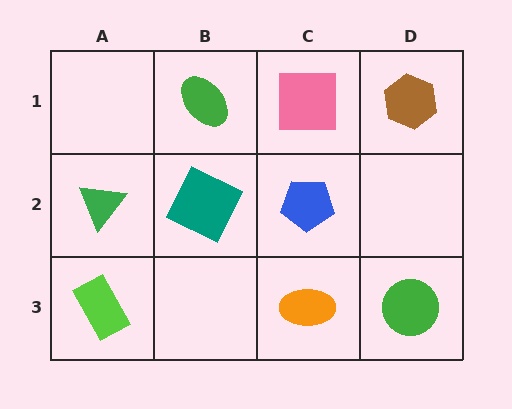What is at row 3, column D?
A green circle.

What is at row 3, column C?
An orange ellipse.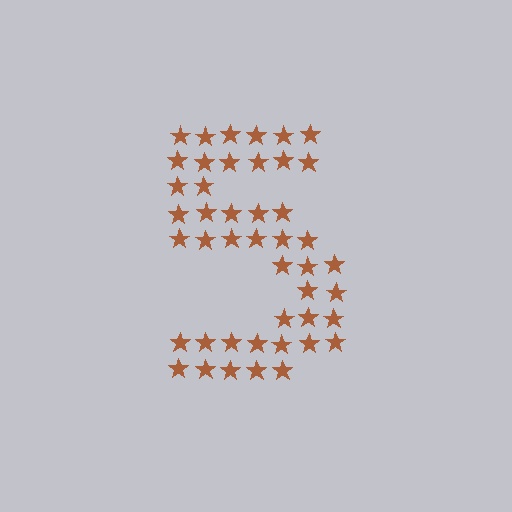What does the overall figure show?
The overall figure shows the digit 5.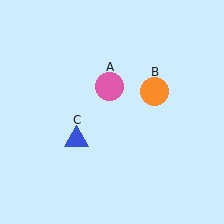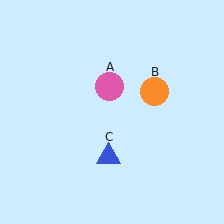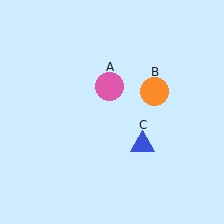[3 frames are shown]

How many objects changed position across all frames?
1 object changed position: blue triangle (object C).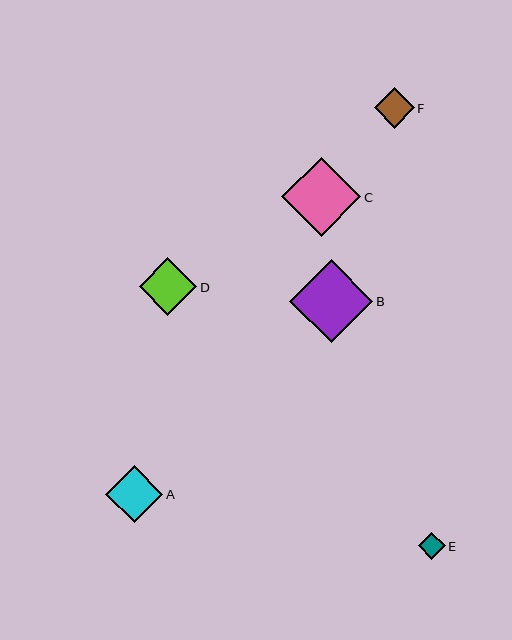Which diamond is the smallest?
Diamond E is the smallest with a size of approximately 27 pixels.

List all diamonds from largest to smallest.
From largest to smallest: B, C, D, A, F, E.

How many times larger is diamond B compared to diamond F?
Diamond B is approximately 2.1 times the size of diamond F.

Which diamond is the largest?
Diamond B is the largest with a size of approximately 84 pixels.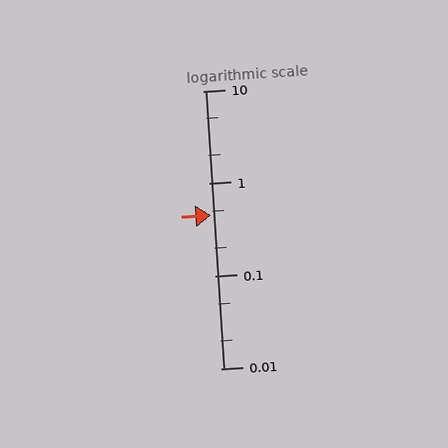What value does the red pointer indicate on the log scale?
The pointer indicates approximately 0.45.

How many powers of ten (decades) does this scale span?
The scale spans 3 decades, from 0.01 to 10.